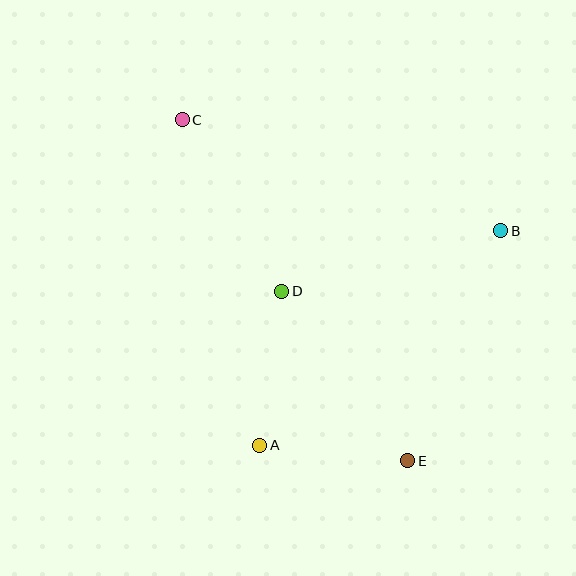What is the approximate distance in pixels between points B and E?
The distance between B and E is approximately 248 pixels.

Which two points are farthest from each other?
Points C and E are farthest from each other.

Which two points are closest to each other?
Points A and E are closest to each other.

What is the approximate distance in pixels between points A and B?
The distance between A and B is approximately 323 pixels.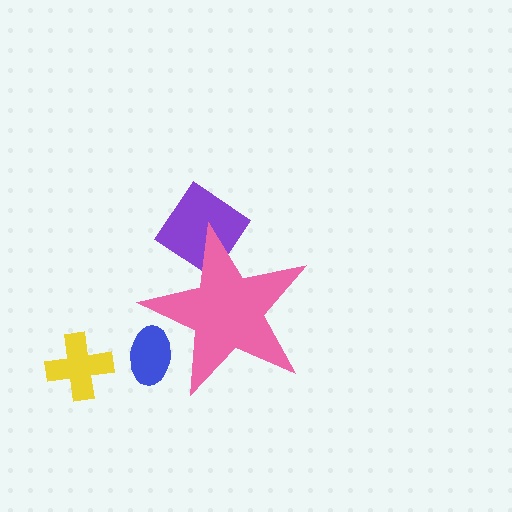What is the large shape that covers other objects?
A pink star.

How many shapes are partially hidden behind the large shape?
2 shapes are partially hidden.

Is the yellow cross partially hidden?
No, the yellow cross is fully visible.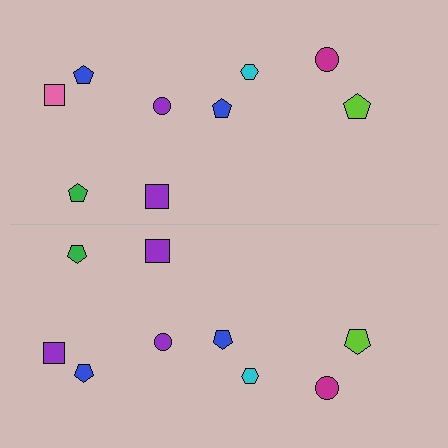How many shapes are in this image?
There are 18 shapes in this image.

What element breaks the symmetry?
The purple square on the bottom side breaks the symmetry — its mirror counterpart is pink.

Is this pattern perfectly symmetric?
No, the pattern is not perfectly symmetric. The purple square on the bottom side breaks the symmetry — its mirror counterpart is pink.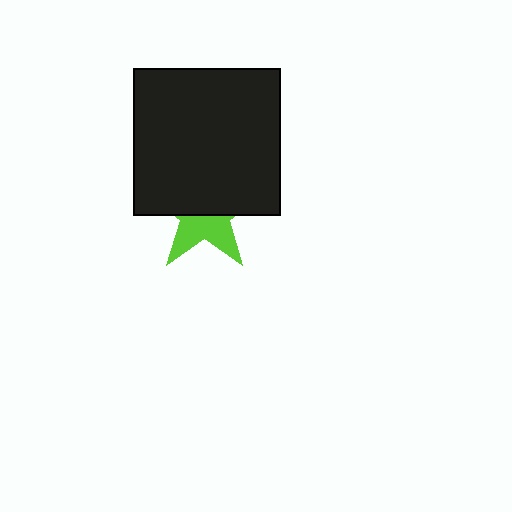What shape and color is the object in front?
The object in front is a black square.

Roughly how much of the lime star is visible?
A small part of it is visible (roughly 42%).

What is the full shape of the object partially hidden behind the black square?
The partially hidden object is a lime star.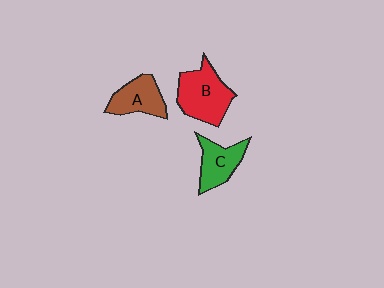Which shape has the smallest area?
Shape A (brown).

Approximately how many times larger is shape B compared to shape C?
Approximately 1.4 times.